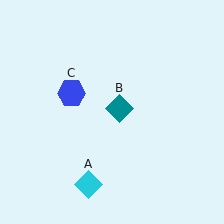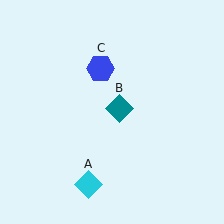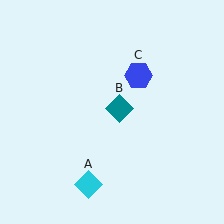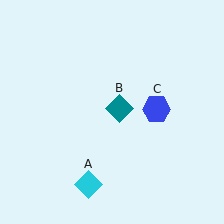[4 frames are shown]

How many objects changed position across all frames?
1 object changed position: blue hexagon (object C).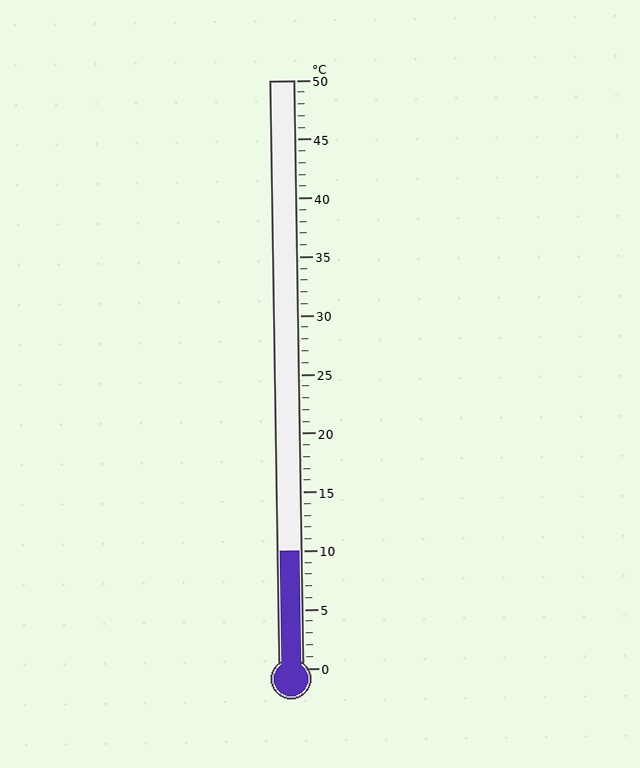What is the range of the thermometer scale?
The thermometer scale ranges from 0°C to 50°C.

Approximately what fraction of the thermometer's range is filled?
The thermometer is filled to approximately 20% of its range.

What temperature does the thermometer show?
The thermometer shows approximately 10°C.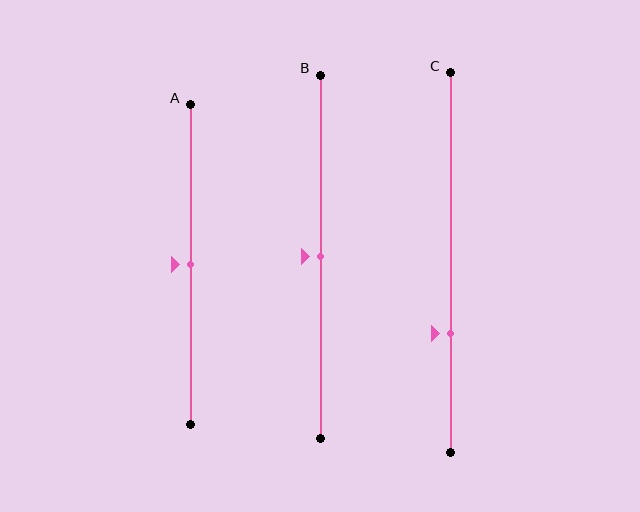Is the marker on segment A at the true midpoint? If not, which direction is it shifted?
Yes, the marker on segment A is at the true midpoint.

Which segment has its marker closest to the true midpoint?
Segment A has its marker closest to the true midpoint.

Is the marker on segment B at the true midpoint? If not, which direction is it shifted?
Yes, the marker on segment B is at the true midpoint.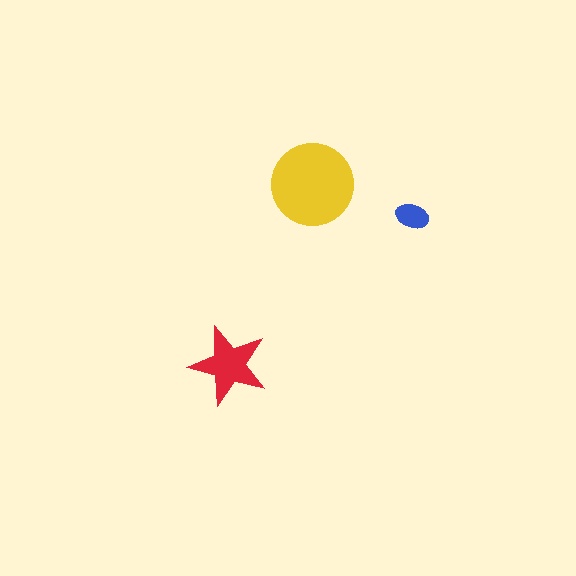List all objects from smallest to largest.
The blue ellipse, the red star, the yellow circle.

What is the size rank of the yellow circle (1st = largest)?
1st.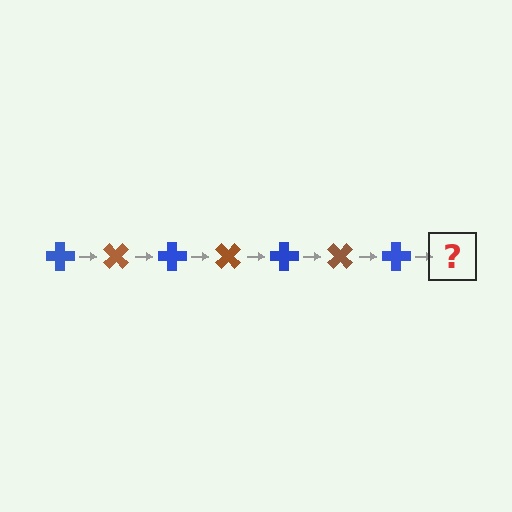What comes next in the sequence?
The next element should be a brown cross, rotated 315 degrees from the start.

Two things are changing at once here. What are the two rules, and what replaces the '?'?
The two rules are that it rotates 45 degrees each step and the color cycles through blue and brown. The '?' should be a brown cross, rotated 315 degrees from the start.